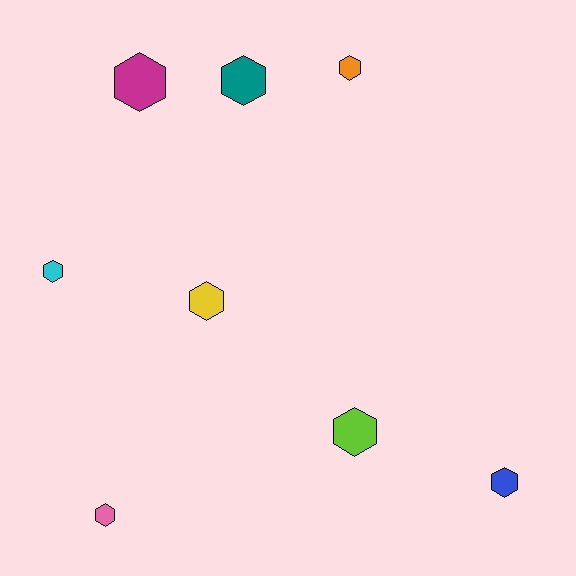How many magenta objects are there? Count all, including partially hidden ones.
There is 1 magenta object.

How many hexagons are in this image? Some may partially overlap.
There are 8 hexagons.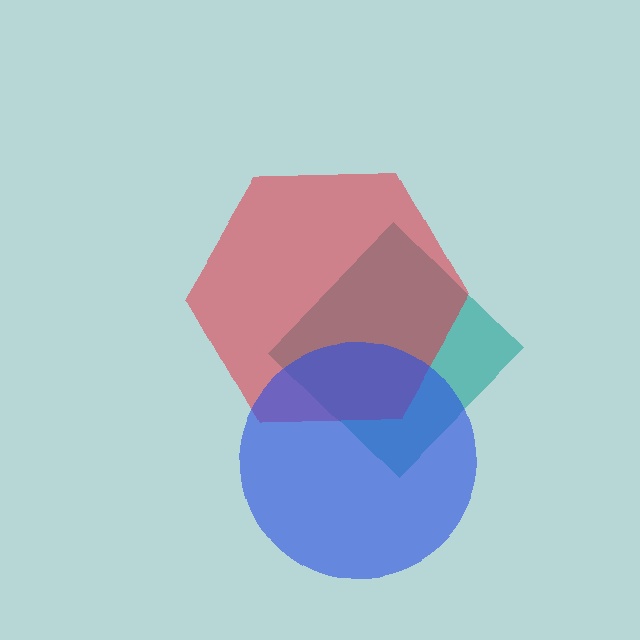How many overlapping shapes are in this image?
There are 3 overlapping shapes in the image.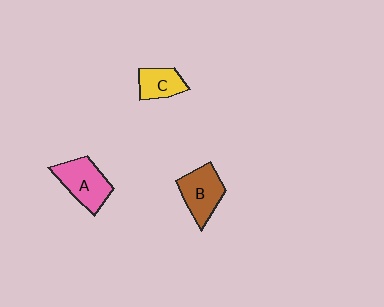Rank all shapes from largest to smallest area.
From largest to smallest: A (pink), B (brown), C (yellow).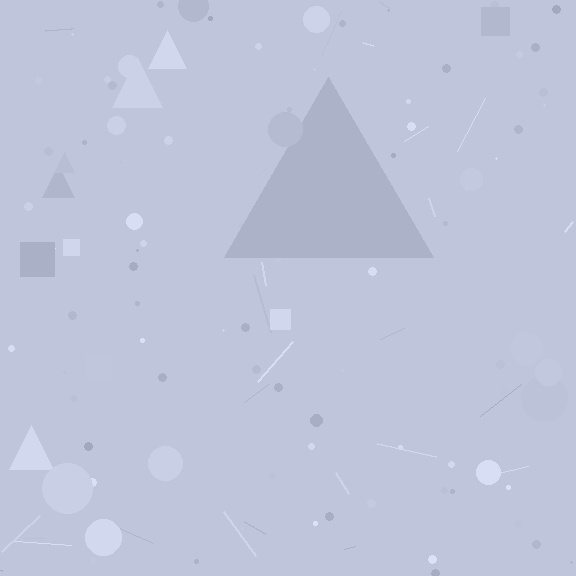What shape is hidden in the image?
A triangle is hidden in the image.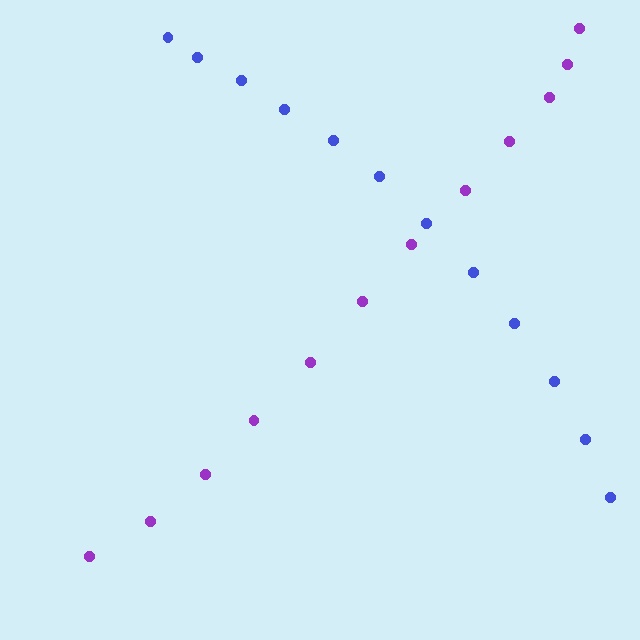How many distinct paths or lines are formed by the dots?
There are 2 distinct paths.